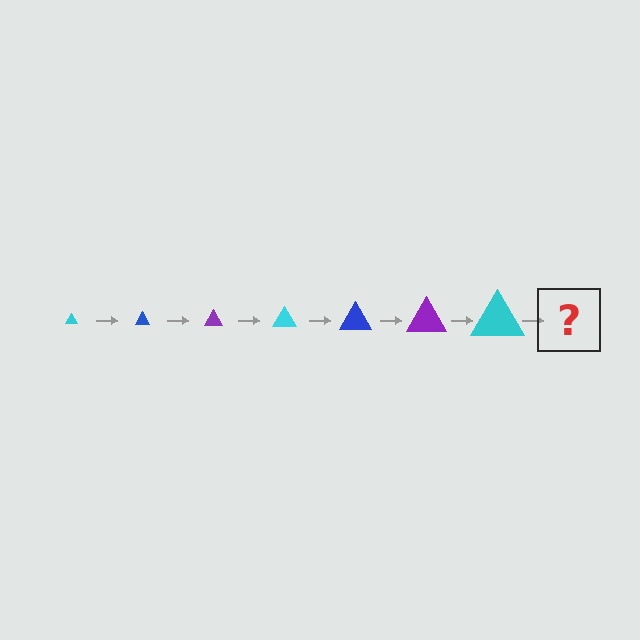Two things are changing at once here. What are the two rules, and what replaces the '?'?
The two rules are that the triangle grows larger each step and the color cycles through cyan, blue, and purple. The '?' should be a blue triangle, larger than the previous one.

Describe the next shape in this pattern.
It should be a blue triangle, larger than the previous one.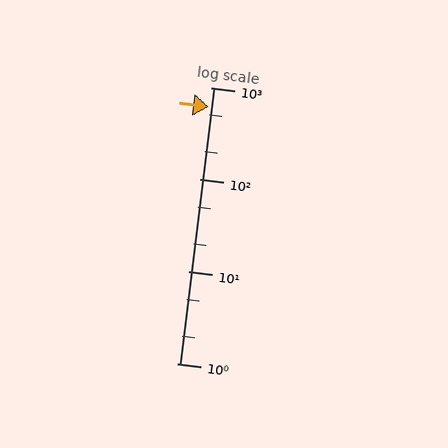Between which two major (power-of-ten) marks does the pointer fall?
The pointer is between 100 and 1000.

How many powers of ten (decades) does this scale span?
The scale spans 3 decades, from 1 to 1000.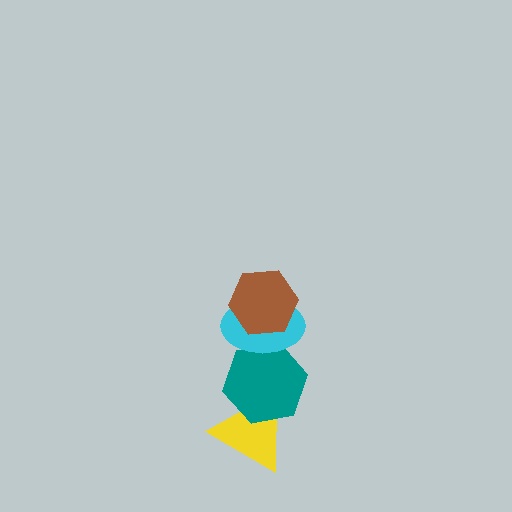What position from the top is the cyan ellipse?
The cyan ellipse is 2nd from the top.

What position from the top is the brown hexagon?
The brown hexagon is 1st from the top.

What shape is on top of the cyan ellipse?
The brown hexagon is on top of the cyan ellipse.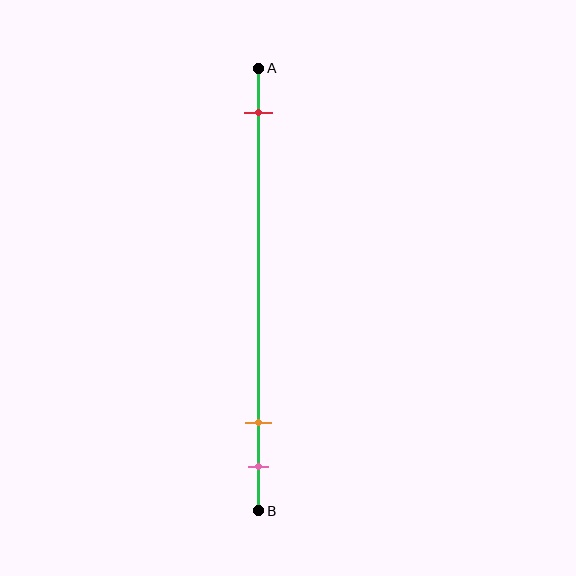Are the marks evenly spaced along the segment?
No, the marks are not evenly spaced.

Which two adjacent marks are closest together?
The orange and pink marks are the closest adjacent pair.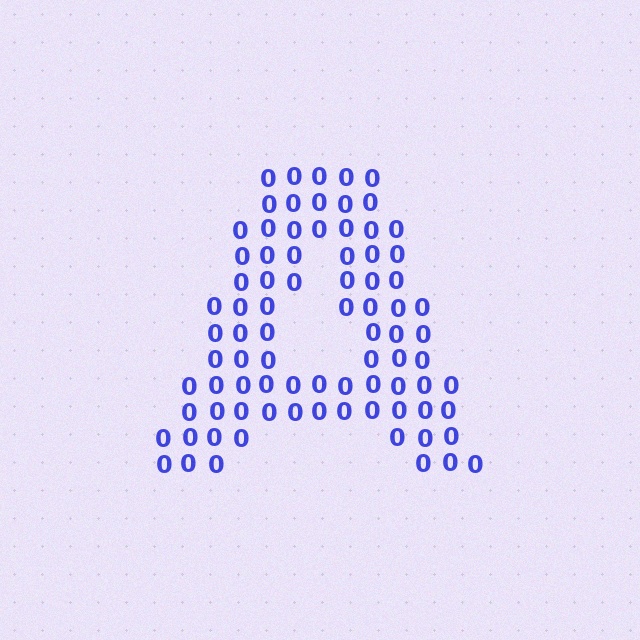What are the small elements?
The small elements are digit 0's.